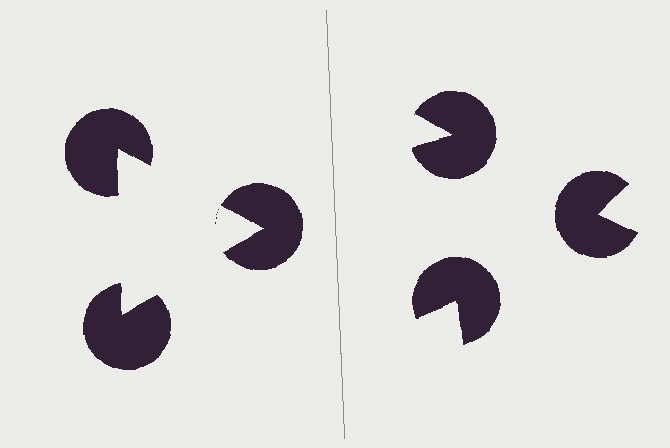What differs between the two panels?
The pac-man discs are positioned identically on both sides; only the wedge orientations differ. On the left they align to a triangle; on the right they are misaligned.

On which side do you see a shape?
An illusory triangle appears on the left side. On the right side the wedge cuts are rotated, so no coherent shape forms.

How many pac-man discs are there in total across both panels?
6 — 3 on each side.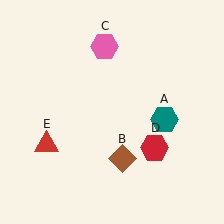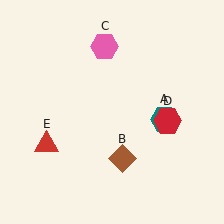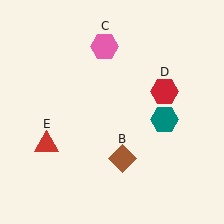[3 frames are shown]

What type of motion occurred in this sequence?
The red hexagon (object D) rotated counterclockwise around the center of the scene.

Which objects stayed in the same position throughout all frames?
Teal hexagon (object A) and brown diamond (object B) and pink hexagon (object C) and red triangle (object E) remained stationary.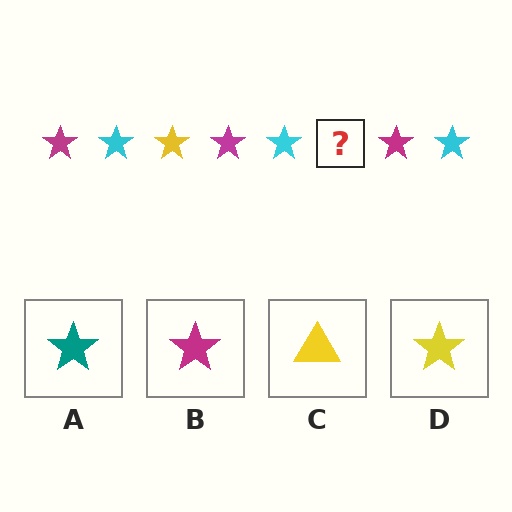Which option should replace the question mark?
Option D.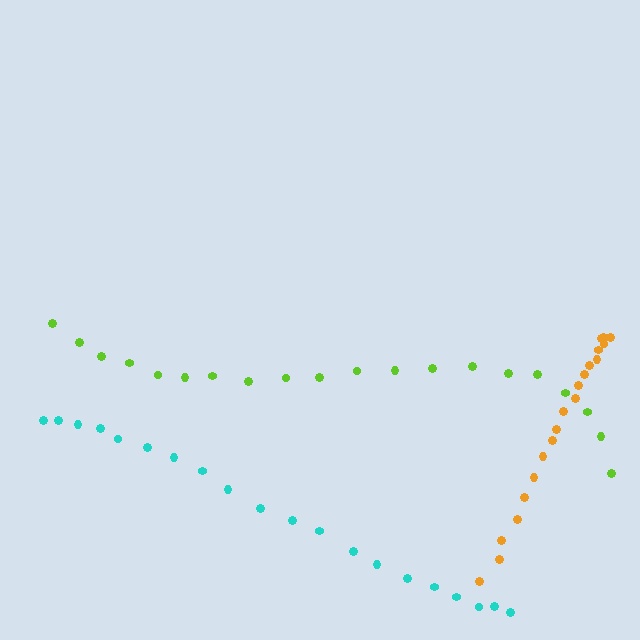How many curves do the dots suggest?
There are 3 distinct paths.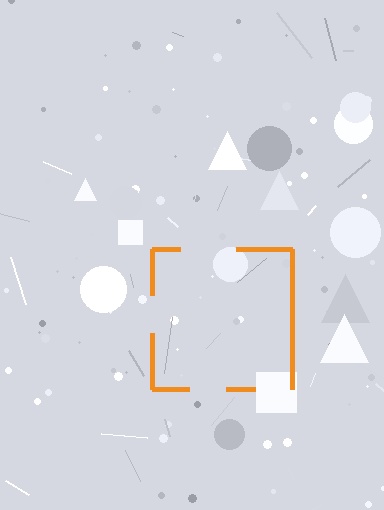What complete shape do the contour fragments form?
The contour fragments form a square.